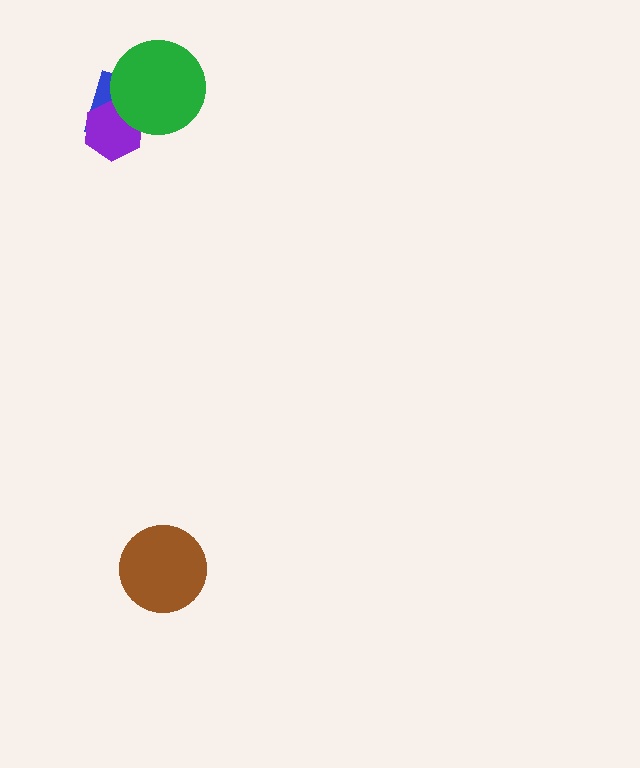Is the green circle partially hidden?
No, no other shape covers it.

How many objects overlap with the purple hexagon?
2 objects overlap with the purple hexagon.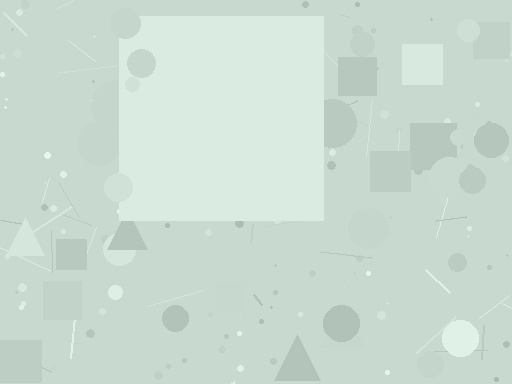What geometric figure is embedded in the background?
A square is embedded in the background.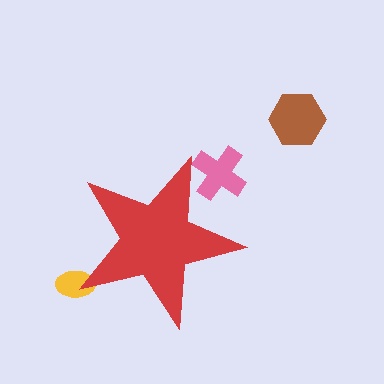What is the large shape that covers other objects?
A red star.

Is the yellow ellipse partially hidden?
Yes, the yellow ellipse is partially hidden behind the red star.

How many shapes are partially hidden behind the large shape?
2 shapes are partially hidden.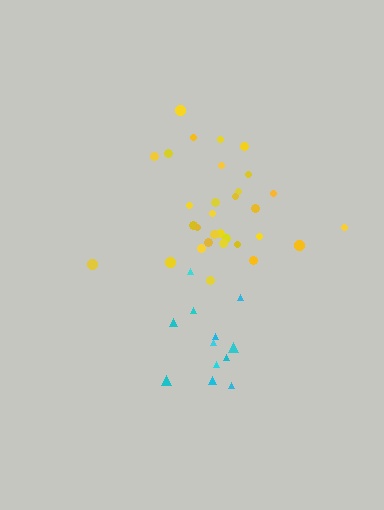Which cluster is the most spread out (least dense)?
Yellow.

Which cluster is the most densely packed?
Cyan.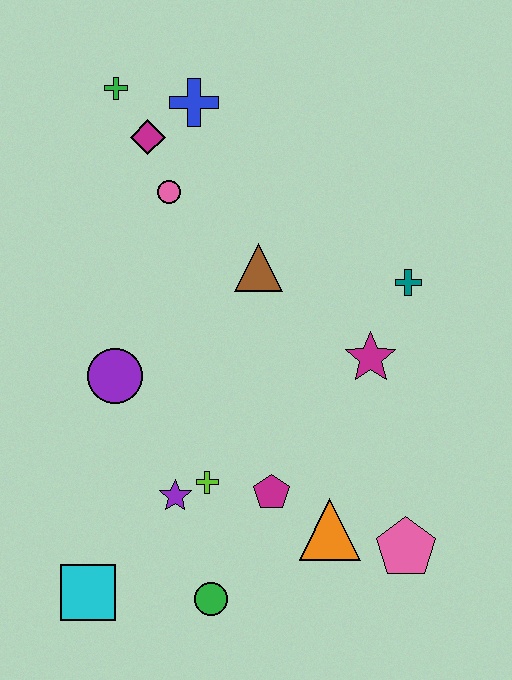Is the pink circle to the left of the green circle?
Yes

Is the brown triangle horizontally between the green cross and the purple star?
No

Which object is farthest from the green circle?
The green cross is farthest from the green circle.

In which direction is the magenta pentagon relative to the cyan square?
The magenta pentagon is to the right of the cyan square.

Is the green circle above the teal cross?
No